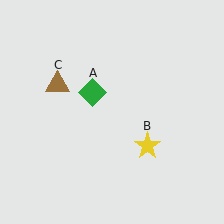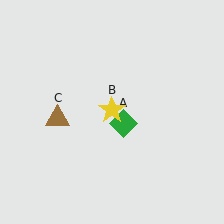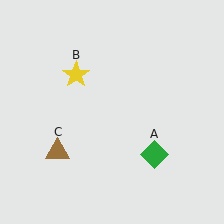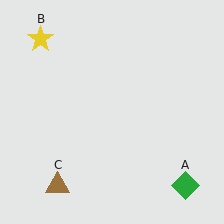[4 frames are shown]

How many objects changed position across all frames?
3 objects changed position: green diamond (object A), yellow star (object B), brown triangle (object C).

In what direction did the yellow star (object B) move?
The yellow star (object B) moved up and to the left.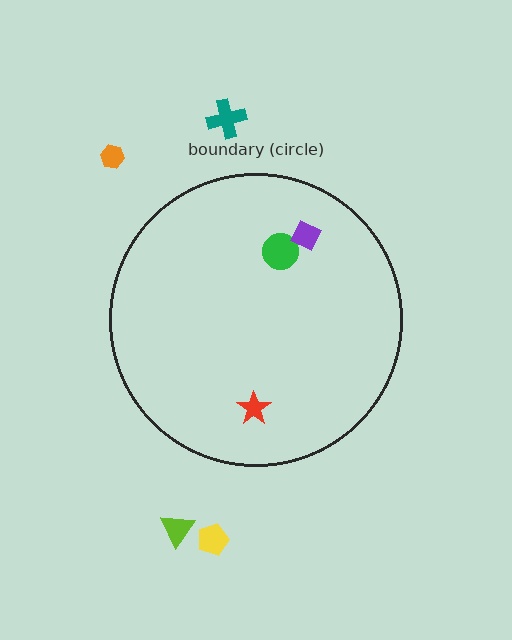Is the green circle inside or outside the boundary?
Inside.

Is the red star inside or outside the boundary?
Inside.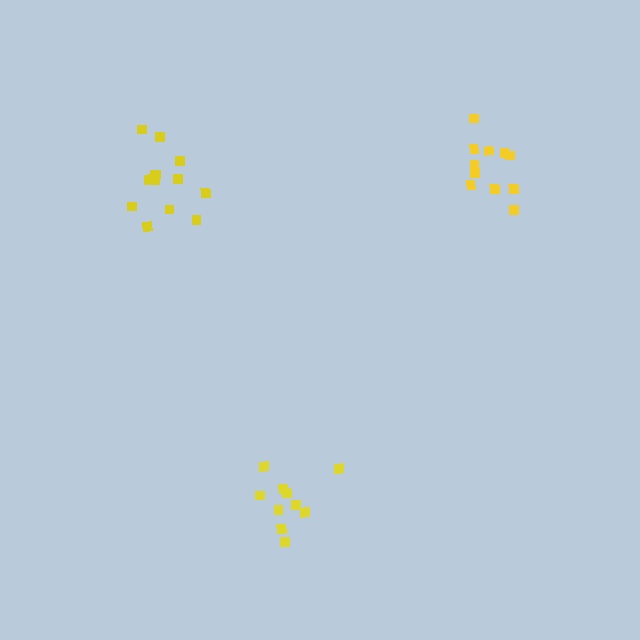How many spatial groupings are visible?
There are 3 spatial groupings.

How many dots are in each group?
Group 1: 10 dots, Group 2: 11 dots, Group 3: 13 dots (34 total).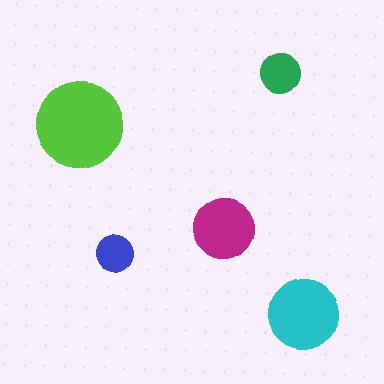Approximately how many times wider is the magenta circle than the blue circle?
About 1.5 times wider.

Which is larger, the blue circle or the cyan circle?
The cyan one.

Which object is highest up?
The green circle is topmost.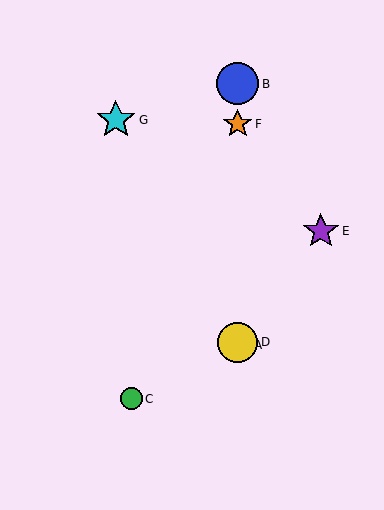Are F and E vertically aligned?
No, F is at x≈238 and E is at x≈321.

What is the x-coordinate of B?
Object B is at x≈238.